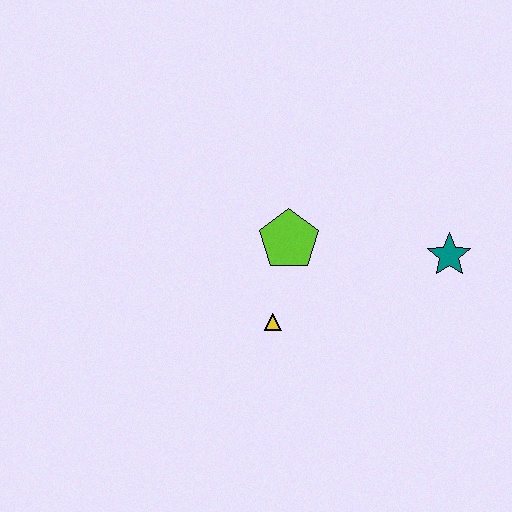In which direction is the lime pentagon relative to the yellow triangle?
The lime pentagon is above the yellow triangle.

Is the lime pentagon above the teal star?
Yes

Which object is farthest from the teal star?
The yellow triangle is farthest from the teal star.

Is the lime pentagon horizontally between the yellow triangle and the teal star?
Yes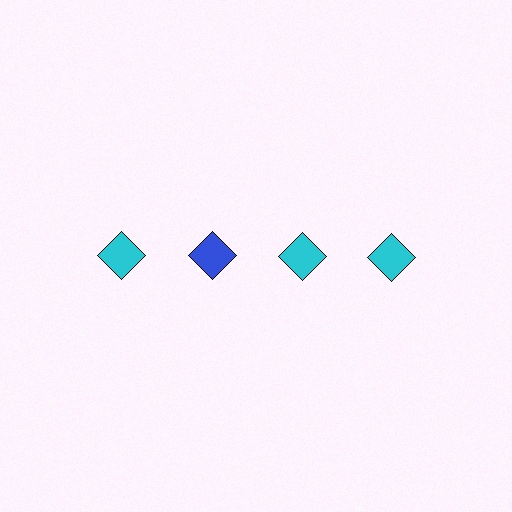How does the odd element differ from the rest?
It has a different color: blue instead of cyan.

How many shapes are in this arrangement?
There are 4 shapes arranged in a grid pattern.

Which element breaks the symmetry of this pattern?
The blue diamond in the top row, second from left column breaks the symmetry. All other shapes are cyan diamonds.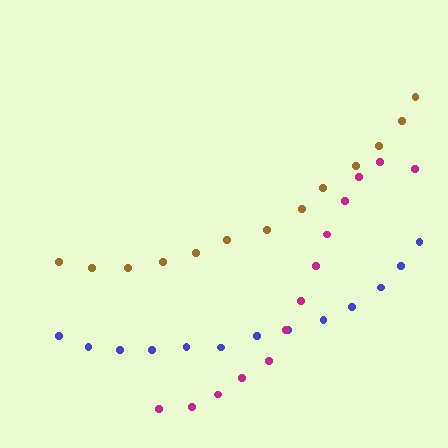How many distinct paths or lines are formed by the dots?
There are 3 distinct paths.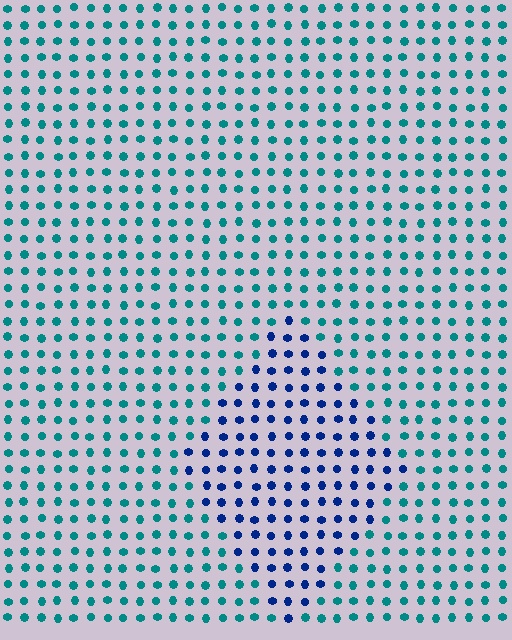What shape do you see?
I see a diamond.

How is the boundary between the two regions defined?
The boundary is defined purely by a slight shift in hue (about 46 degrees). Spacing, size, and orientation are identical on both sides.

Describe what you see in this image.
The image is filled with small teal elements in a uniform arrangement. A diamond-shaped region is visible where the elements are tinted to a slightly different hue, forming a subtle color boundary.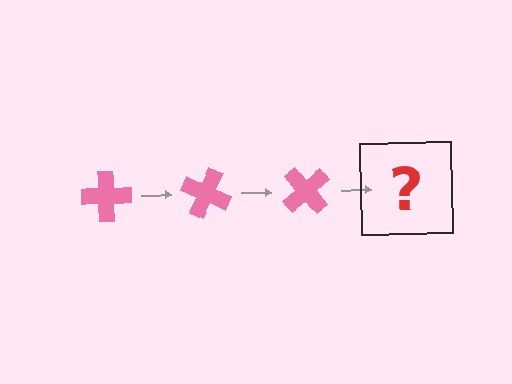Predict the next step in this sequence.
The next step is a pink cross rotated 75 degrees.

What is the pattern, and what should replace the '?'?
The pattern is that the cross rotates 25 degrees each step. The '?' should be a pink cross rotated 75 degrees.